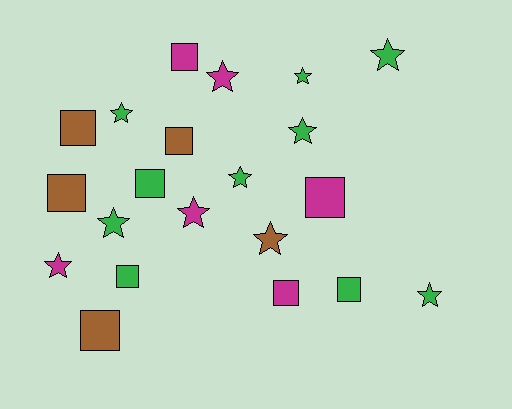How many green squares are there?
There are 3 green squares.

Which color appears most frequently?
Green, with 10 objects.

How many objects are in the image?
There are 21 objects.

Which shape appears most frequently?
Star, with 11 objects.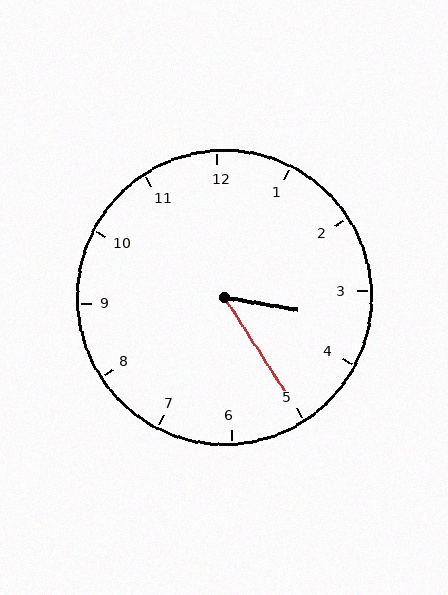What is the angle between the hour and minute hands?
Approximately 48 degrees.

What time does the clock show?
3:25.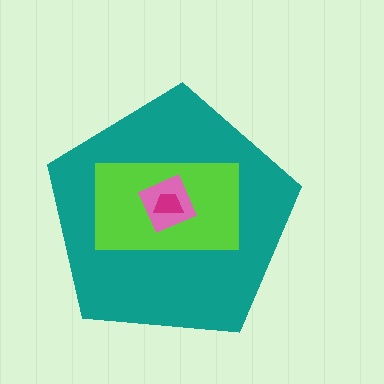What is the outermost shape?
The teal pentagon.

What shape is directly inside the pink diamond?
The magenta trapezoid.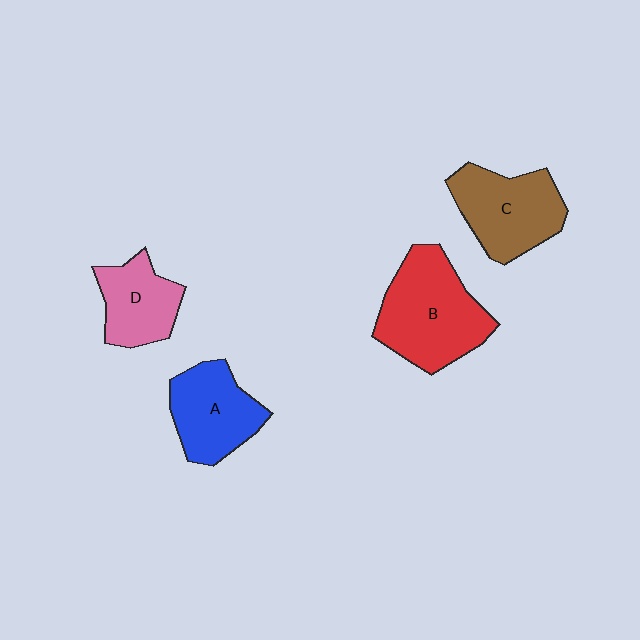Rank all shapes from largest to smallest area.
From largest to smallest: B (red), C (brown), A (blue), D (pink).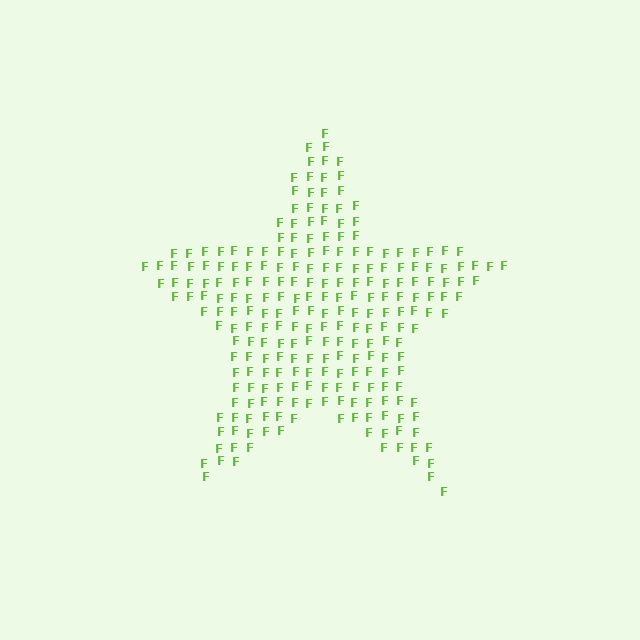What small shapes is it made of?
It is made of small letter F's.